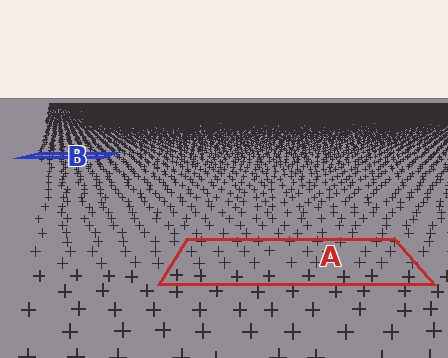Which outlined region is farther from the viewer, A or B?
Region B is farther from the viewer — the texture elements inside it appear smaller and more densely packed.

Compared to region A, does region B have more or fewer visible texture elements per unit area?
Region B has more texture elements per unit area — they are packed more densely because it is farther away.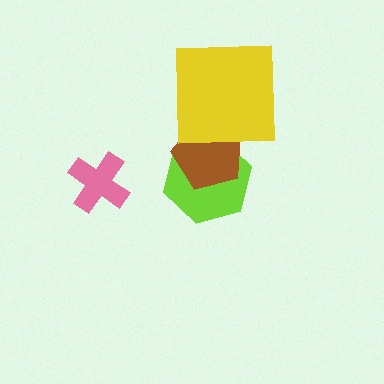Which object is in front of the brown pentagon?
The yellow square is in front of the brown pentagon.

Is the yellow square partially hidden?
No, no other shape covers it.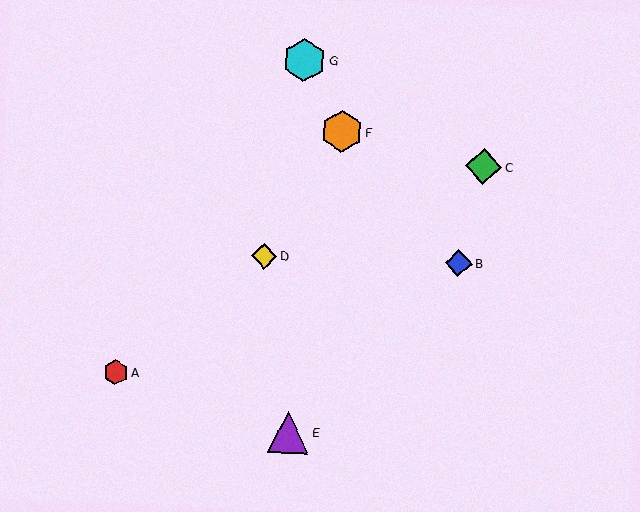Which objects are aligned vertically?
Objects E, G are aligned vertically.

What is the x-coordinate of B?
Object B is at x≈459.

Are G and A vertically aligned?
No, G is at x≈304 and A is at x≈116.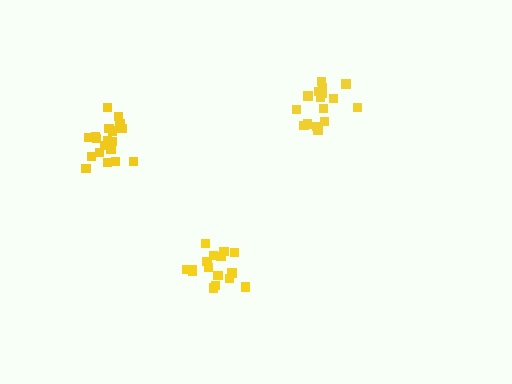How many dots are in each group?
Group 1: 19 dots, Group 2: 17 dots, Group 3: 16 dots (52 total).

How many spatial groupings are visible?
There are 3 spatial groupings.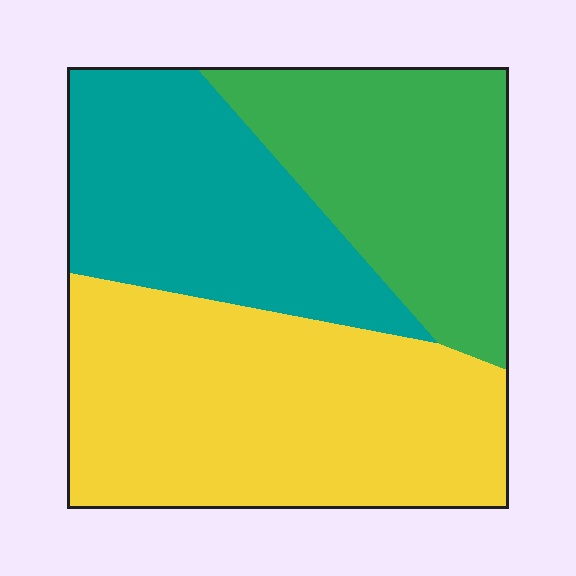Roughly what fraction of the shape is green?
Green takes up about one quarter (1/4) of the shape.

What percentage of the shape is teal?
Teal covers around 30% of the shape.